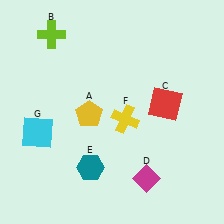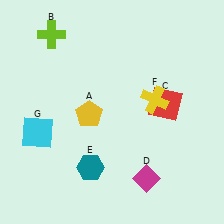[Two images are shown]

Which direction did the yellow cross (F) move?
The yellow cross (F) moved right.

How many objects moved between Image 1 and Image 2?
1 object moved between the two images.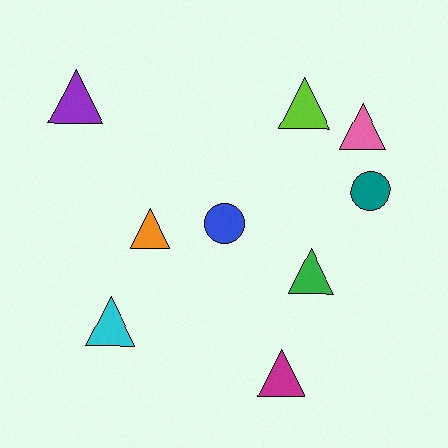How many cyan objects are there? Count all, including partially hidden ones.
There is 1 cyan object.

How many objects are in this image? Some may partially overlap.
There are 9 objects.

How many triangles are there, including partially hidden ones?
There are 7 triangles.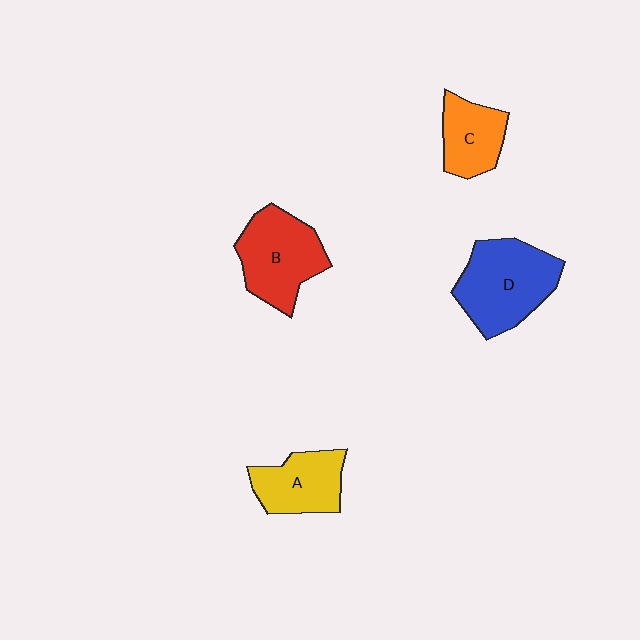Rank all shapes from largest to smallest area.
From largest to smallest: D (blue), B (red), A (yellow), C (orange).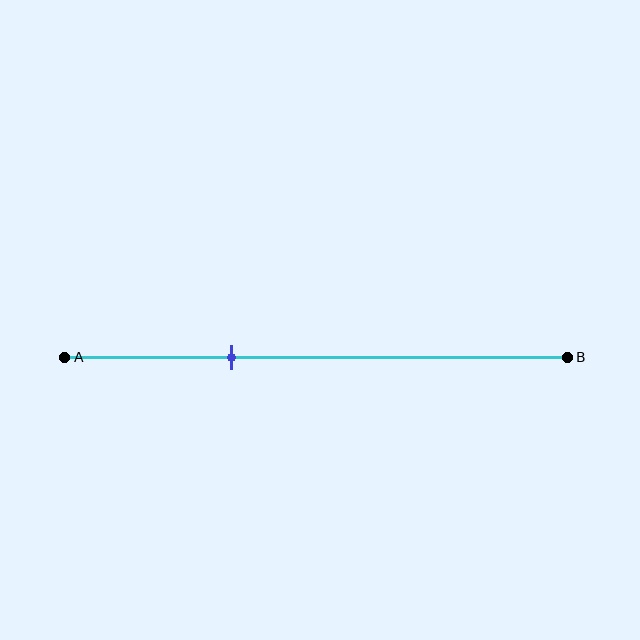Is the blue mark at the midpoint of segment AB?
No, the mark is at about 35% from A, not at the 50% midpoint.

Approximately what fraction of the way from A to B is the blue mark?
The blue mark is approximately 35% of the way from A to B.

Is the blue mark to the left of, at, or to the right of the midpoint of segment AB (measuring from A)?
The blue mark is to the left of the midpoint of segment AB.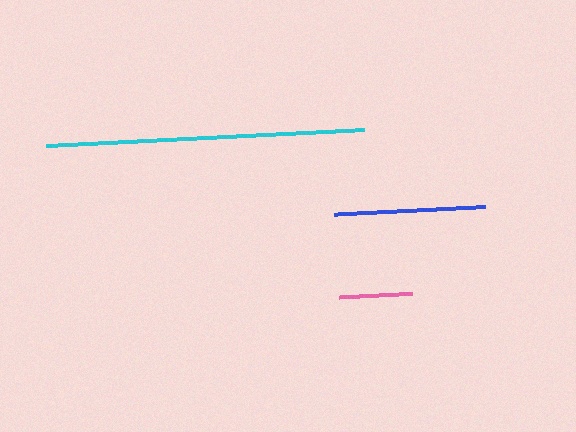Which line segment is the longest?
The cyan line is the longest at approximately 319 pixels.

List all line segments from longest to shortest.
From longest to shortest: cyan, blue, pink.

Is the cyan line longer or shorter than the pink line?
The cyan line is longer than the pink line.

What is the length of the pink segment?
The pink segment is approximately 73 pixels long.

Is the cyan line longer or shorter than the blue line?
The cyan line is longer than the blue line.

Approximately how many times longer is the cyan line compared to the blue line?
The cyan line is approximately 2.1 times the length of the blue line.